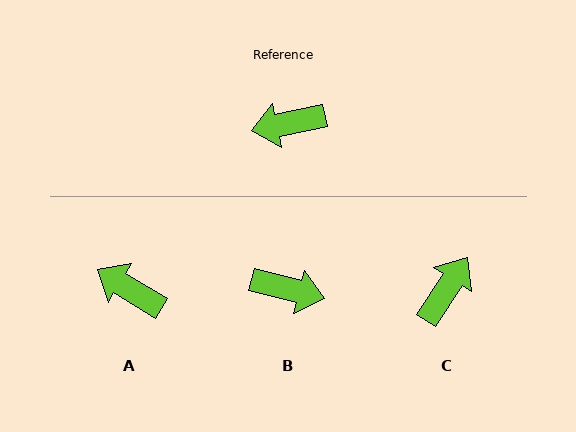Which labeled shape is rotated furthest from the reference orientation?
B, about 154 degrees away.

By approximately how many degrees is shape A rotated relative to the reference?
Approximately 42 degrees clockwise.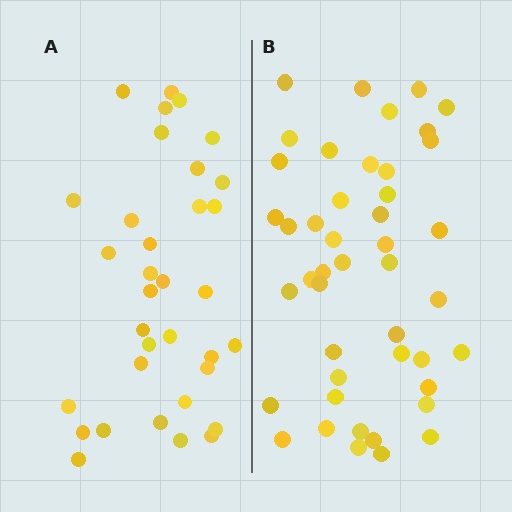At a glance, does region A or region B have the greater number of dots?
Region B (the right region) has more dots.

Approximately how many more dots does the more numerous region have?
Region B has roughly 12 or so more dots than region A.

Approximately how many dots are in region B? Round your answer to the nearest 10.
About 40 dots. (The exact count is 45, which rounds to 40.)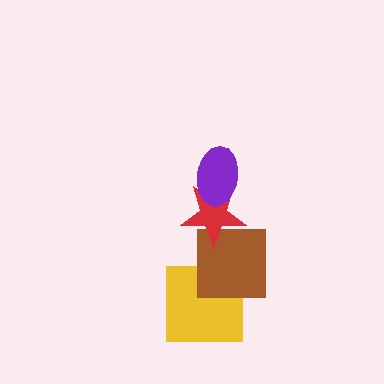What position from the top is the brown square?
The brown square is 3rd from the top.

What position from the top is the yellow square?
The yellow square is 4th from the top.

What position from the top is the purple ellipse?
The purple ellipse is 1st from the top.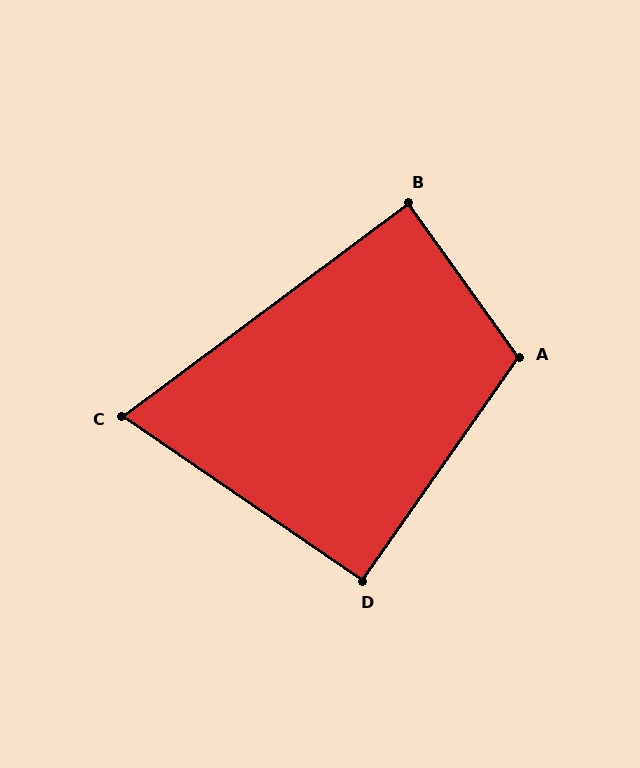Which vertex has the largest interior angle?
A, at approximately 109 degrees.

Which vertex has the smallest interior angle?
C, at approximately 71 degrees.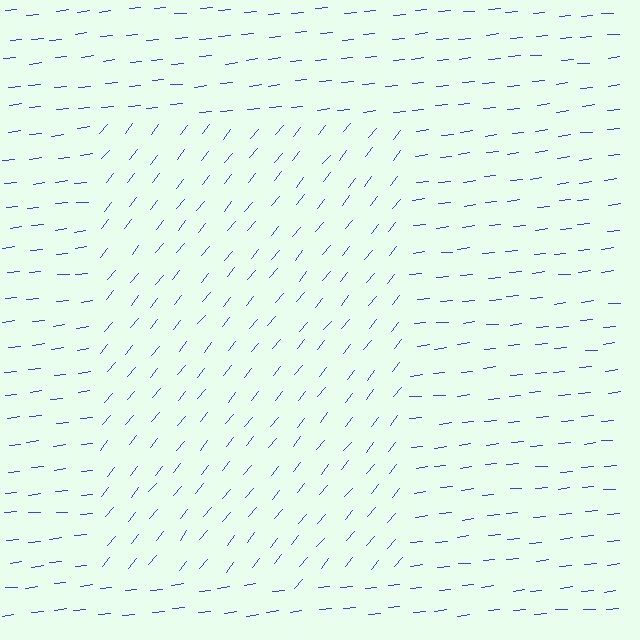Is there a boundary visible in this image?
Yes, there is a texture boundary formed by a change in line orientation.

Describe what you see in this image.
The image is filled with small blue line segments. A rectangle region in the image has lines oriented differently from the surrounding lines, creating a visible texture boundary.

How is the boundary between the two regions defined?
The boundary is defined purely by a change in line orientation (approximately 45 degrees difference). All lines are the same color and thickness.